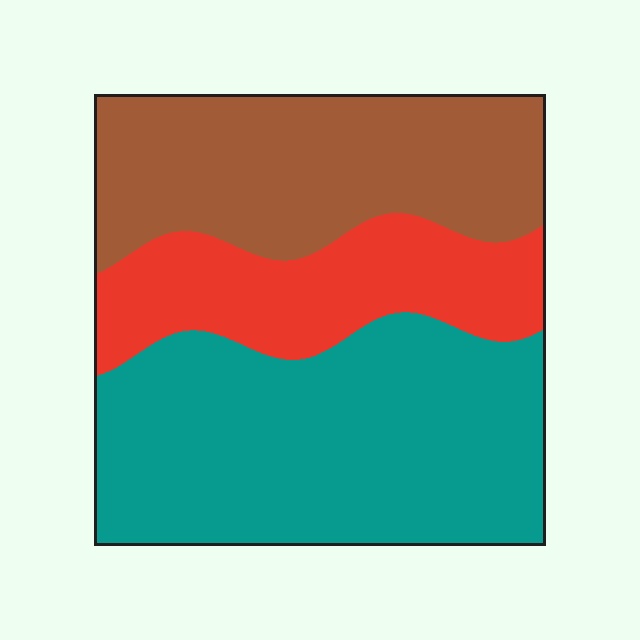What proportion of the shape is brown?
Brown covers 32% of the shape.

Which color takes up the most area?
Teal, at roughly 45%.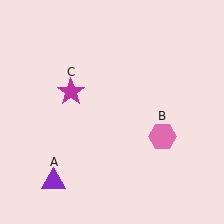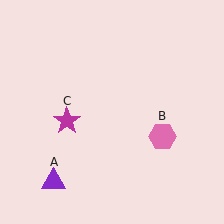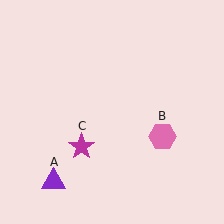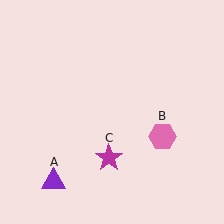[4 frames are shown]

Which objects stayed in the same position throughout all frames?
Purple triangle (object A) and pink hexagon (object B) remained stationary.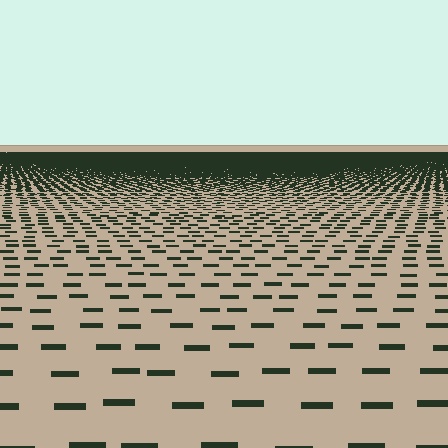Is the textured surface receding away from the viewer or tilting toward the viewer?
The surface is receding away from the viewer. Texture elements get smaller and denser toward the top.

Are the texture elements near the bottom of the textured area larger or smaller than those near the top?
Larger. Near the bottom, elements are closer to the viewer and appear at a bigger on-screen size.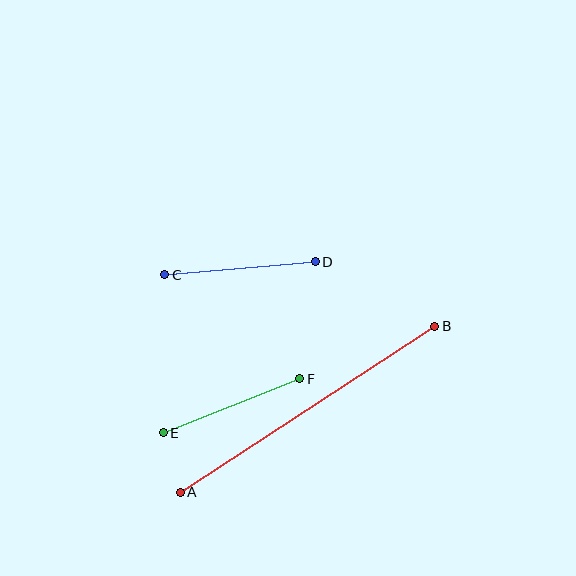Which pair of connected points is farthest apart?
Points A and B are farthest apart.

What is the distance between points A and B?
The distance is approximately 304 pixels.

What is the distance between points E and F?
The distance is approximately 147 pixels.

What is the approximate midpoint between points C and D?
The midpoint is at approximately (240, 268) pixels.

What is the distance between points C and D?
The distance is approximately 151 pixels.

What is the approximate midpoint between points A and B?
The midpoint is at approximately (308, 409) pixels.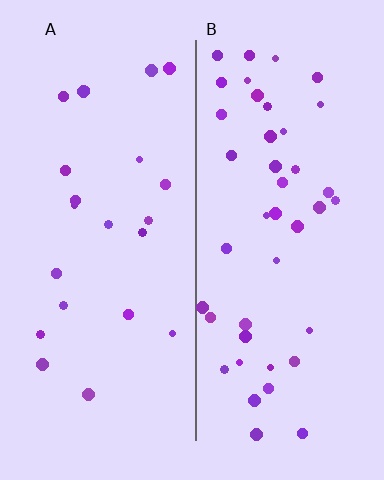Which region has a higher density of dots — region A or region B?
B (the right).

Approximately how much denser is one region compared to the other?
Approximately 2.0× — region B over region A.